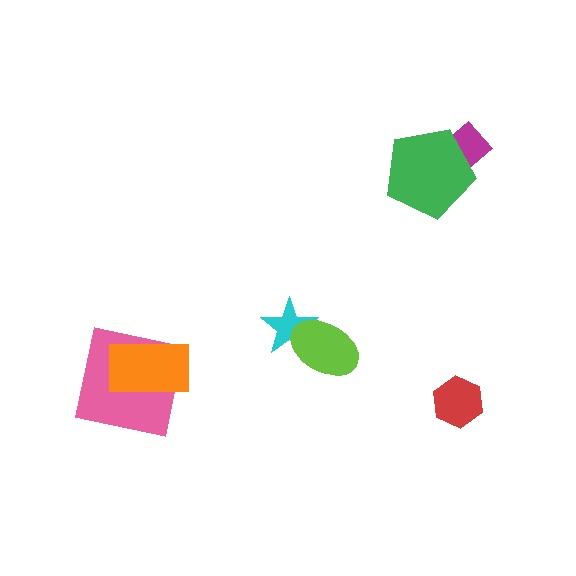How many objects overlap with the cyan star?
1 object overlaps with the cyan star.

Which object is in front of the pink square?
The orange rectangle is in front of the pink square.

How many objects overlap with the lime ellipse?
1 object overlaps with the lime ellipse.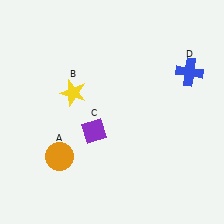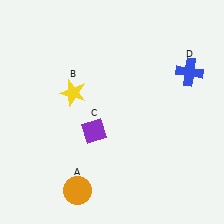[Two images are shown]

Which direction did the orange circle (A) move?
The orange circle (A) moved down.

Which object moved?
The orange circle (A) moved down.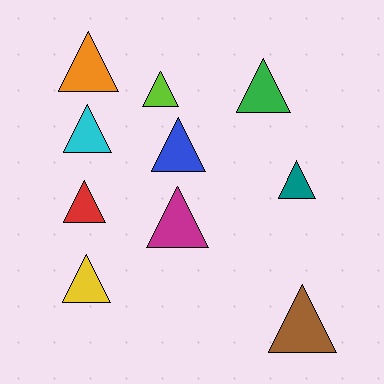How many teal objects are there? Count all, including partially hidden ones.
There is 1 teal object.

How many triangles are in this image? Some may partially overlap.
There are 10 triangles.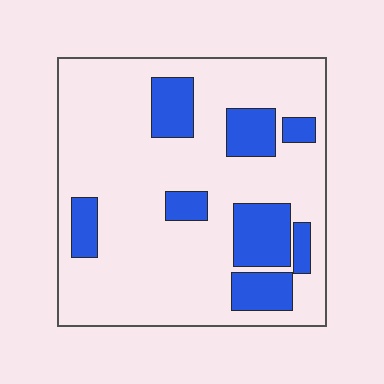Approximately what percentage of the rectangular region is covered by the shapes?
Approximately 20%.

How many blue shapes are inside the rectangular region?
8.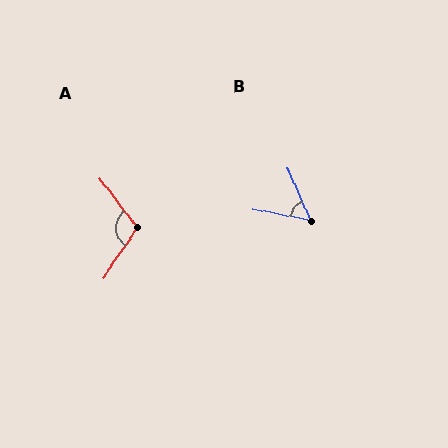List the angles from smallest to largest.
B (55°), A (108°).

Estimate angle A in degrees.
Approximately 108 degrees.